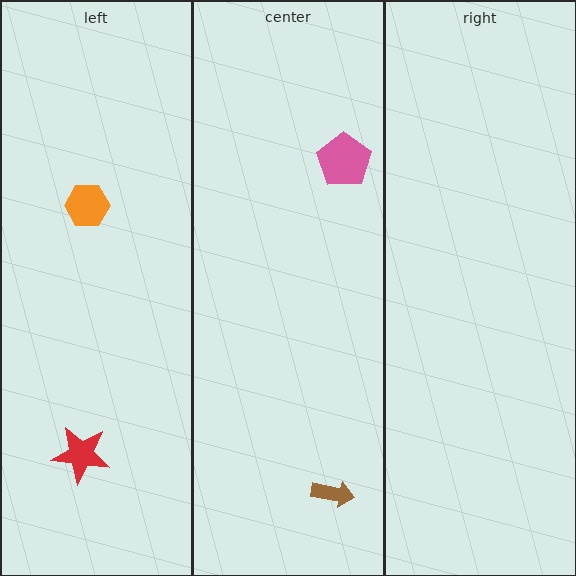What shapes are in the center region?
The pink pentagon, the brown arrow.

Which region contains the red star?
The left region.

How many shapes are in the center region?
2.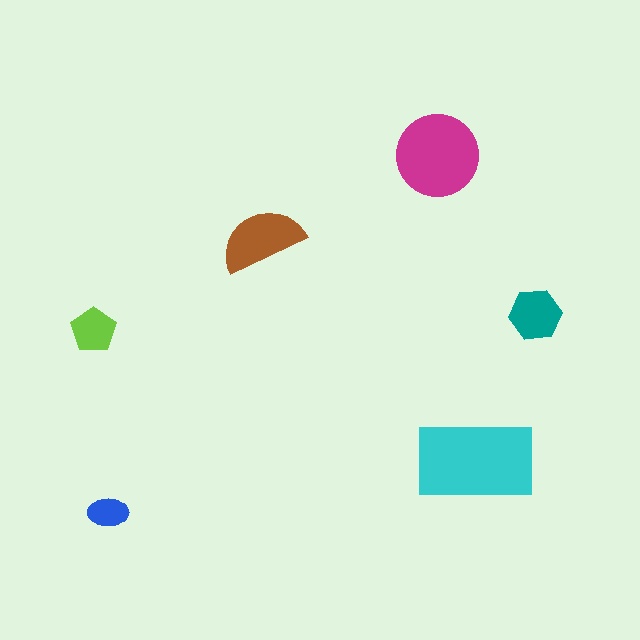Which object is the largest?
The cyan rectangle.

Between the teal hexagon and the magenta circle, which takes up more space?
The magenta circle.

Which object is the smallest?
The blue ellipse.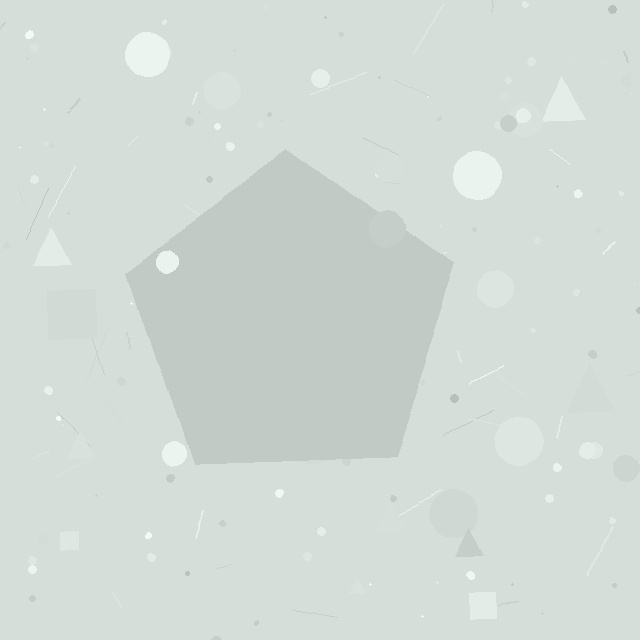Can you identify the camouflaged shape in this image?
The camouflaged shape is a pentagon.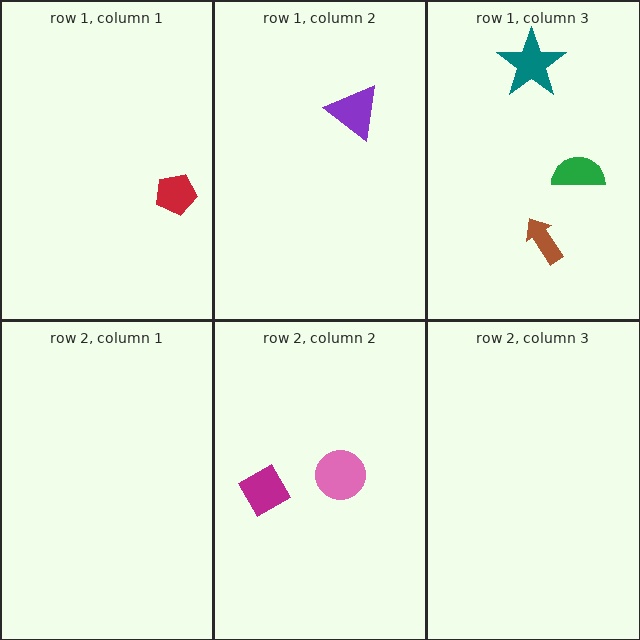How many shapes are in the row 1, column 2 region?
1.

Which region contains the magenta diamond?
The row 2, column 2 region.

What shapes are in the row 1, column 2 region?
The purple triangle.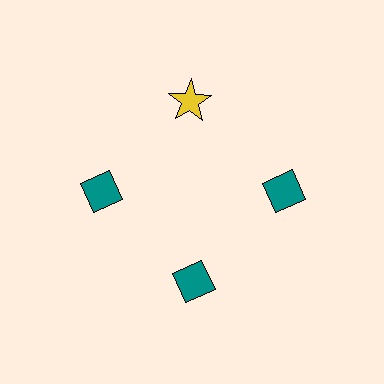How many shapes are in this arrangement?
There are 4 shapes arranged in a ring pattern.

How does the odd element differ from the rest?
It differs in both color (yellow instead of teal) and shape (star instead of diamond).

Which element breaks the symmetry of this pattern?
The yellow star at roughly the 12 o'clock position breaks the symmetry. All other shapes are teal diamonds.